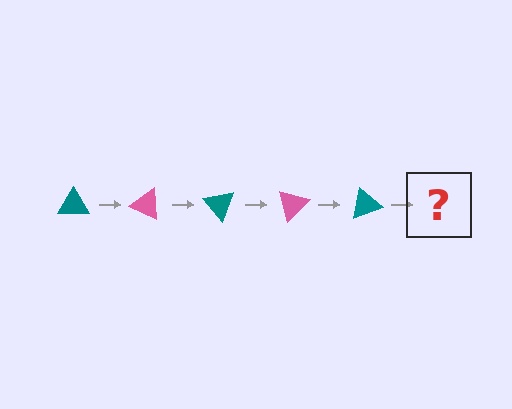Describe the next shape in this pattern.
It should be a pink triangle, rotated 125 degrees from the start.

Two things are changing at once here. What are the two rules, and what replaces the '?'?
The two rules are that it rotates 25 degrees each step and the color cycles through teal and pink. The '?' should be a pink triangle, rotated 125 degrees from the start.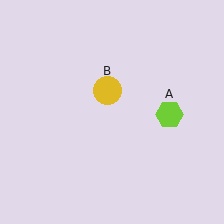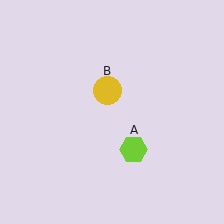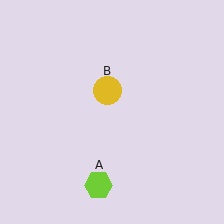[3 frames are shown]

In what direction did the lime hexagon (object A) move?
The lime hexagon (object A) moved down and to the left.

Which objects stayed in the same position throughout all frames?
Yellow circle (object B) remained stationary.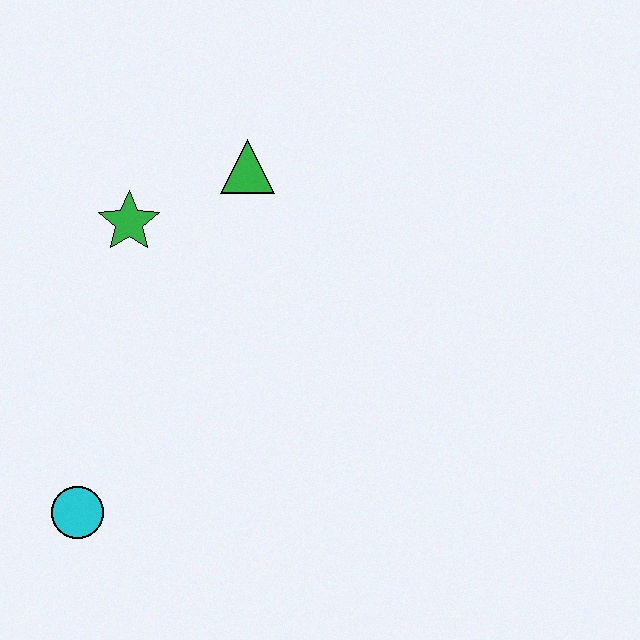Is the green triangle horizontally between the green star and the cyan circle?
No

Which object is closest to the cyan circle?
The green star is closest to the cyan circle.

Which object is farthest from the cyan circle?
The green triangle is farthest from the cyan circle.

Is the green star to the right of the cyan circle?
Yes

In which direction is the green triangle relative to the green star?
The green triangle is to the right of the green star.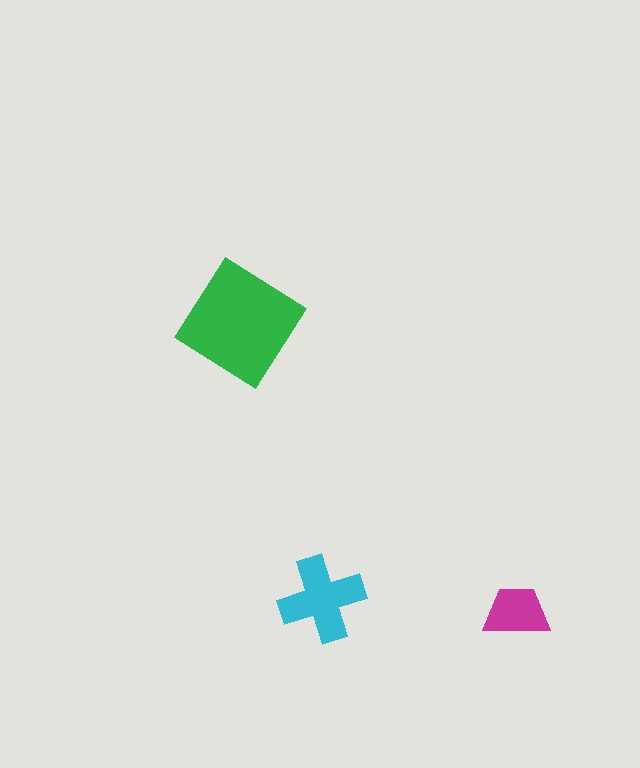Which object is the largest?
The green diamond.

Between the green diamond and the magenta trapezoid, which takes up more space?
The green diamond.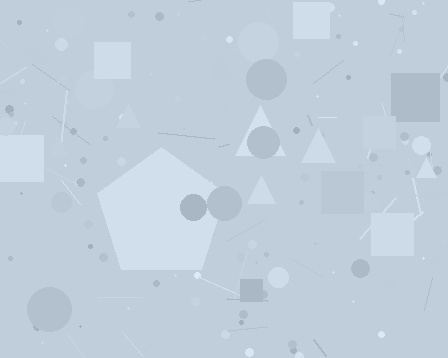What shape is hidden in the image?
A pentagon is hidden in the image.